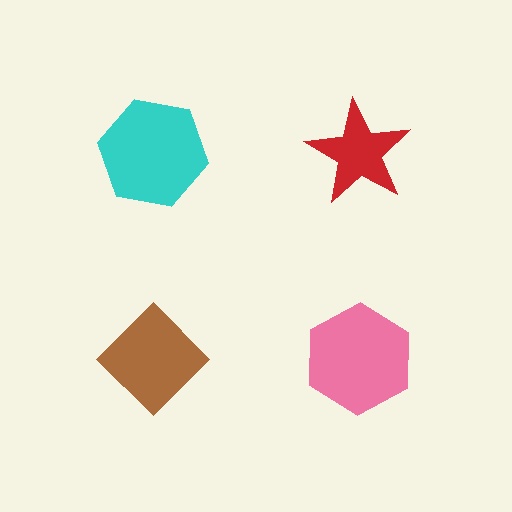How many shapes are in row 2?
2 shapes.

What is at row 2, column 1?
A brown diamond.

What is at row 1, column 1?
A cyan hexagon.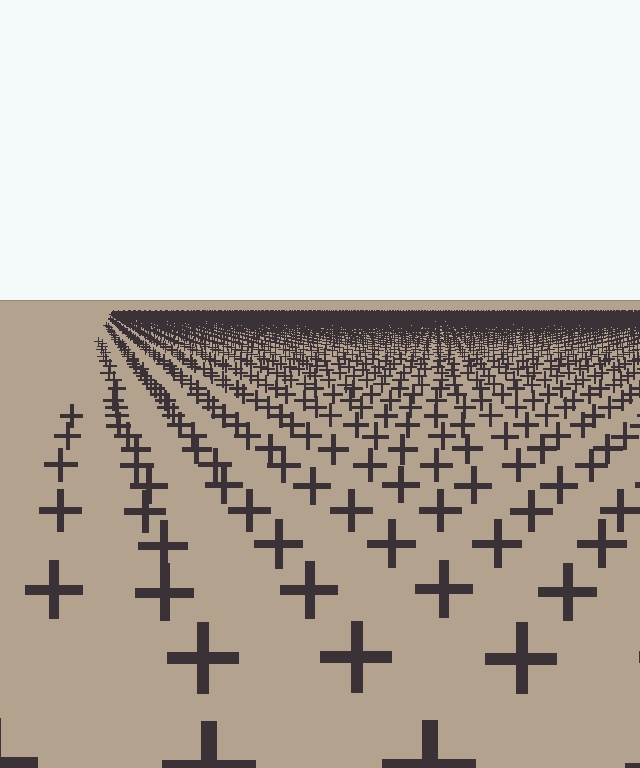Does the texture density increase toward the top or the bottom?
Density increases toward the top.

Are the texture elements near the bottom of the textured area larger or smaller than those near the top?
Larger. Near the bottom, elements are closer to the viewer and appear at a bigger on-screen size.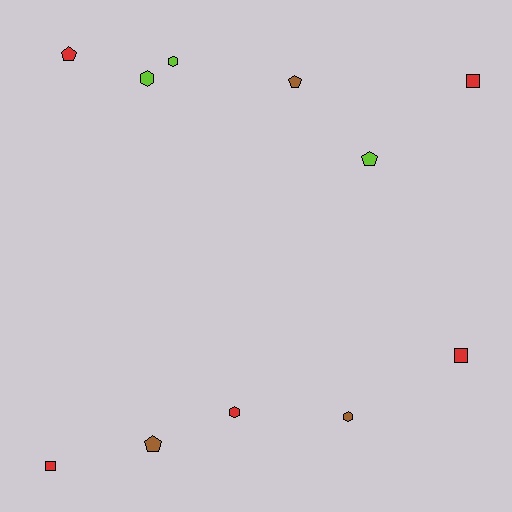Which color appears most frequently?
Red, with 5 objects.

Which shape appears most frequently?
Hexagon, with 4 objects.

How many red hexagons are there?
There is 1 red hexagon.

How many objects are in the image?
There are 11 objects.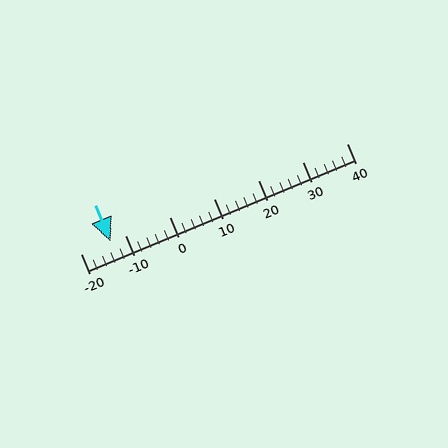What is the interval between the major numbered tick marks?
The major tick marks are spaced 10 units apart.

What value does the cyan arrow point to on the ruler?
The cyan arrow points to approximately -13.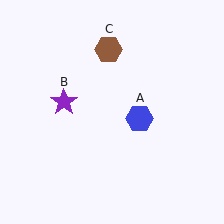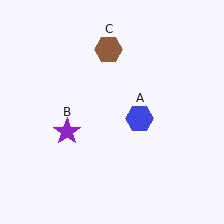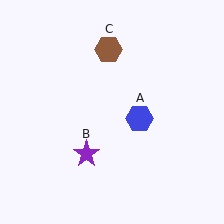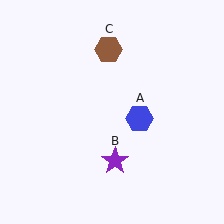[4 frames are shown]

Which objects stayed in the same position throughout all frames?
Blue hexagon (object A) and brown hexagon (object C) remained stationary.